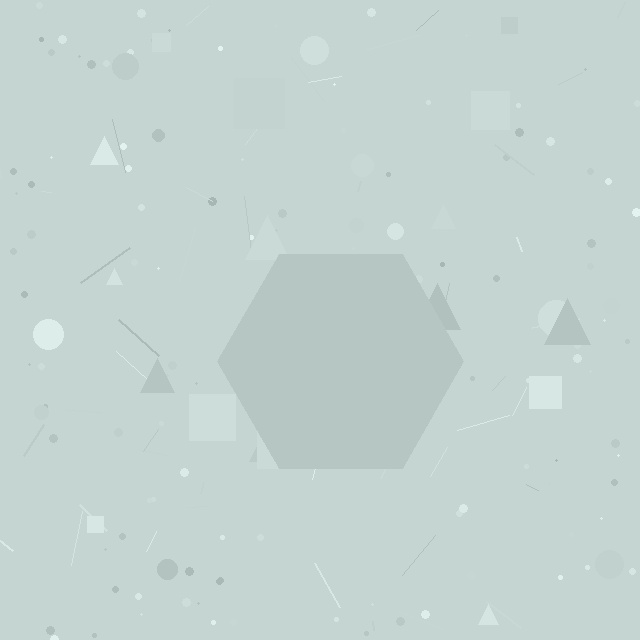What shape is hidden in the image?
A hexagon is hidden in the image.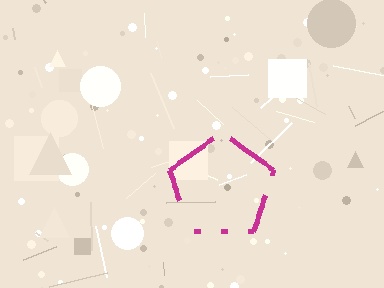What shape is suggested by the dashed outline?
The dashed outline suggests a pentagon.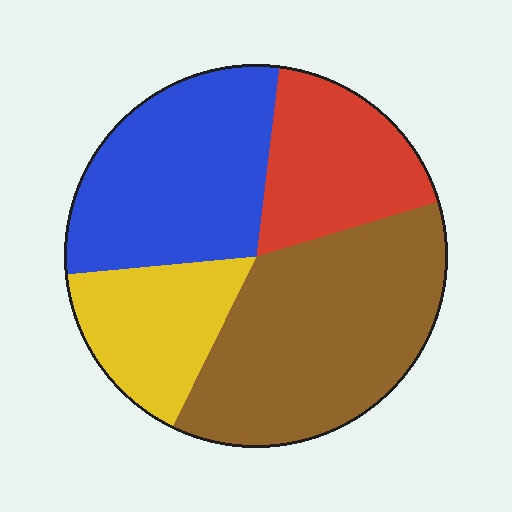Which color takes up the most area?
Brown, at roughly 35%.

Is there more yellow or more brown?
Brown.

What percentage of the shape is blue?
Blue takes up between a sixth and a third of the shape.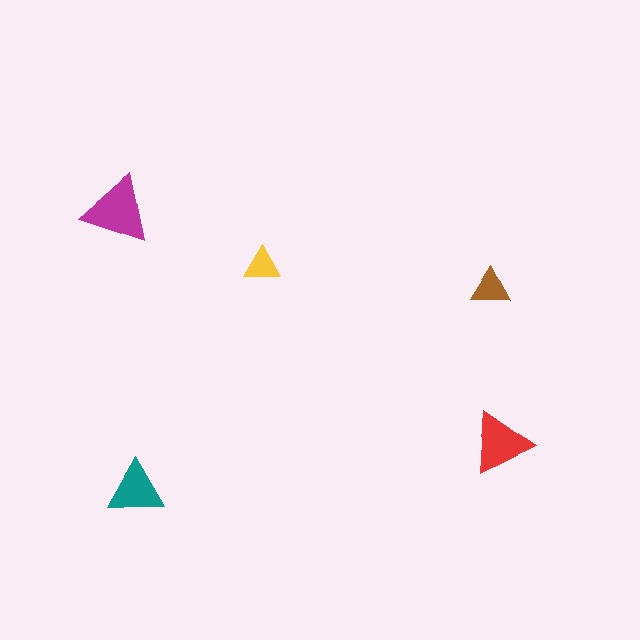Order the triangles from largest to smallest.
the magenta one, the red one, the teal one, the brown one, the yellow one.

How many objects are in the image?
There are 5 objects in the image.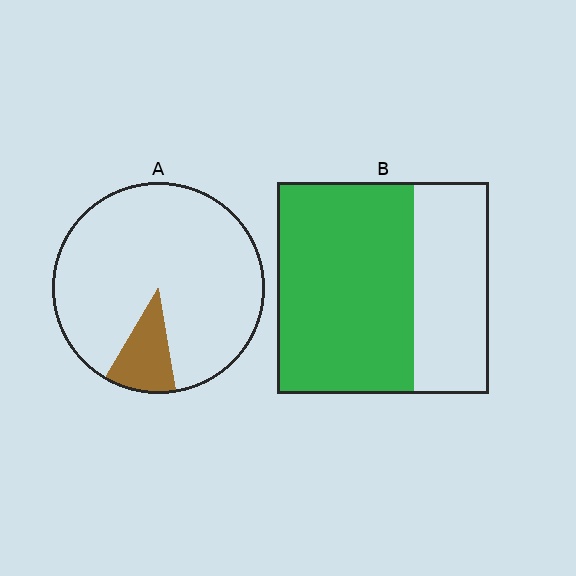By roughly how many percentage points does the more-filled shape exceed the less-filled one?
By roughly 55 percentage points (B over A).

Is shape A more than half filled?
No.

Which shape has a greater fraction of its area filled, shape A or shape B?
Shape B.